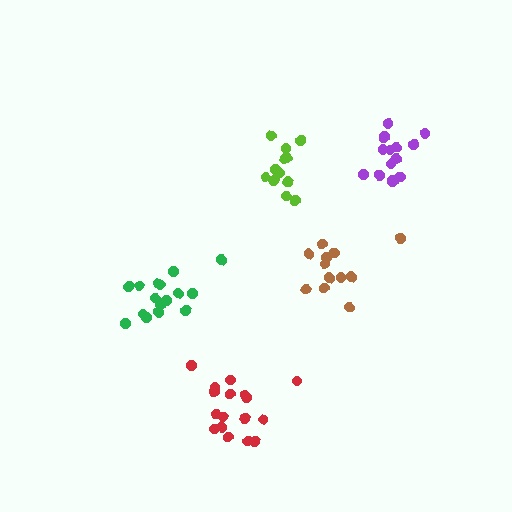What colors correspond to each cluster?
The clusters are colored: brown, lime, green, red, purple.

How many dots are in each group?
Group 1: 12 dots, Group 2: 12 dots, Group 3: 16 dots, Group 4: 17 dots, Group 5: 15 dots (72 total).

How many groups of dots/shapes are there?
There are 5 groups.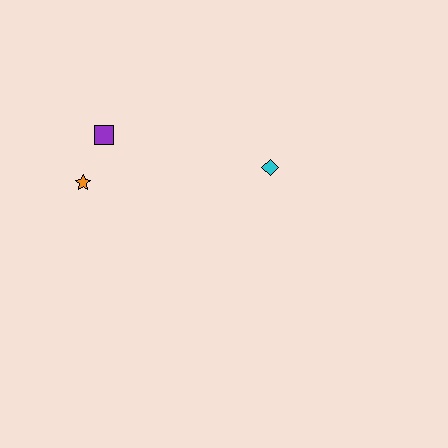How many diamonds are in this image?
There is 1 diamond.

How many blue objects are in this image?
There are no blue objects.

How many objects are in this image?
There are 3 objects.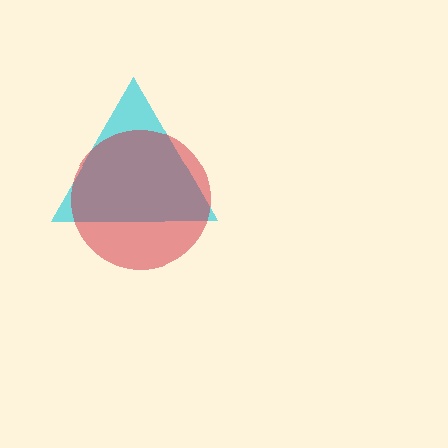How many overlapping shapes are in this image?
There are 2 overlapping shapes in the image.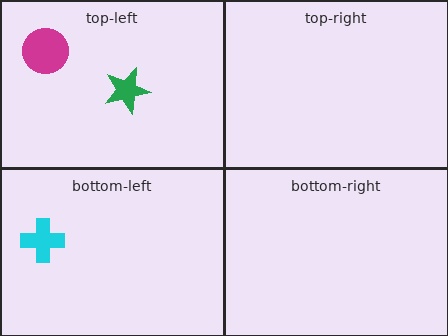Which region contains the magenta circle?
The top-left region.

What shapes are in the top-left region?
The magenta circle, the green star.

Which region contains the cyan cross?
The bottom-left region.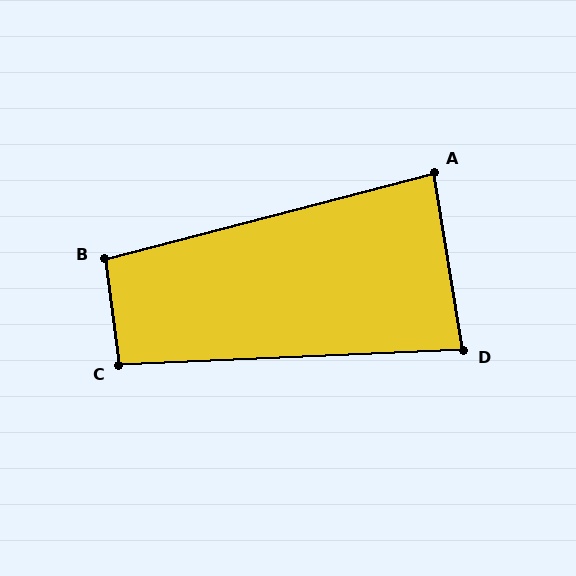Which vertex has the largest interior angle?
B, at approximately 97 degrees.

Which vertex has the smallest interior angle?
D, at approximately 83 degrees.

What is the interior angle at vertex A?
Approximately 85 degrees (acute).